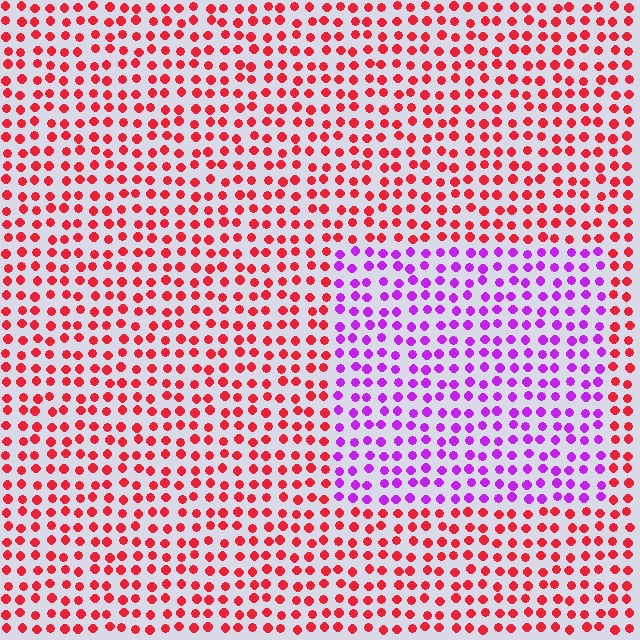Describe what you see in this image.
The image is filled with small red elements in a uniform arrangement. A rectangle-shaped region is visible where the elements are tinted to a slightly different hue, forming a subtle color boundary.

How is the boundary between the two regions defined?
The boundary is defined purely by a slight shift in hue (about 64 degrees). Spacing, size, and orientation are identical on both sides.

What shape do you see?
I see a rectangle.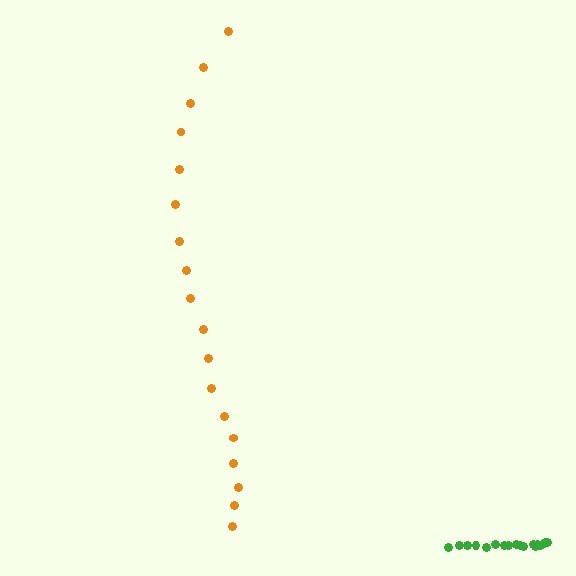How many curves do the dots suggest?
There are 2 distinct paths.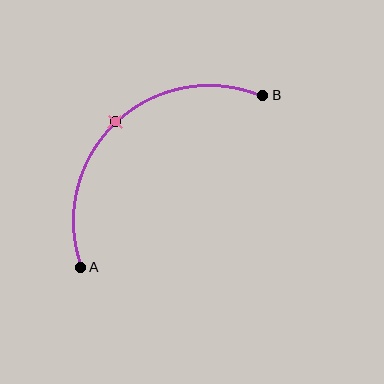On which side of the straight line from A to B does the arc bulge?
The arc bulges above and to the left of the straight line connecting A and B.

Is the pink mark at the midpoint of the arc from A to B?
Yes. The pink mark lies on the arc at equal arc-length from both A and B — it is the arc midpoint.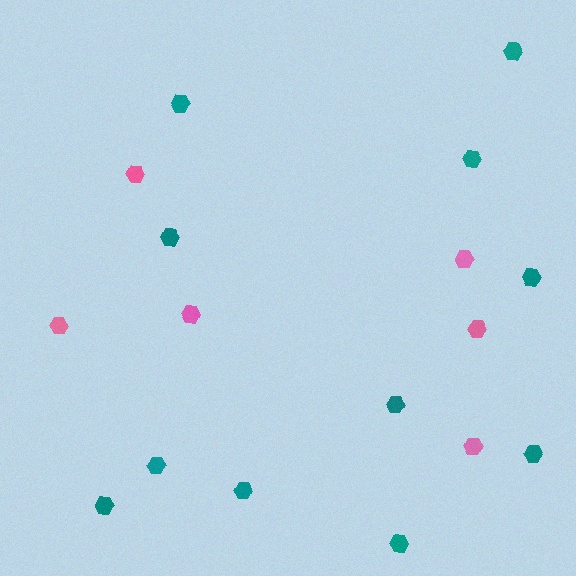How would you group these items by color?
There are 2 groups: one group of teal hexagons (11) and one group of pink hexagons (6).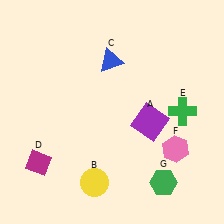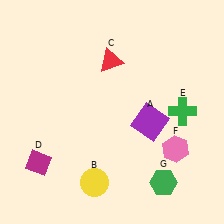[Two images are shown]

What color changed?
The triangle (C) changed from blue in Image 1 to red in Image 2.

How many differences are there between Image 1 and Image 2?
There is 1 difference between the two images.